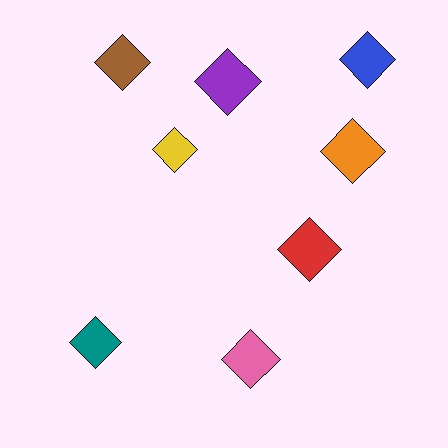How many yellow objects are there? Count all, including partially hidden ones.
There is 1 yellow object.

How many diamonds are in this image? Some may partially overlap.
There are 8 diamonds.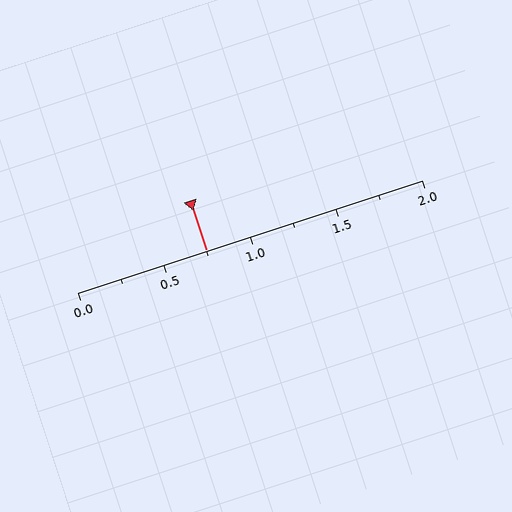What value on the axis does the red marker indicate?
The marker indicates approximately 0.75.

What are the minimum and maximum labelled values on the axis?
The axis runs from 0.0 to 2.0.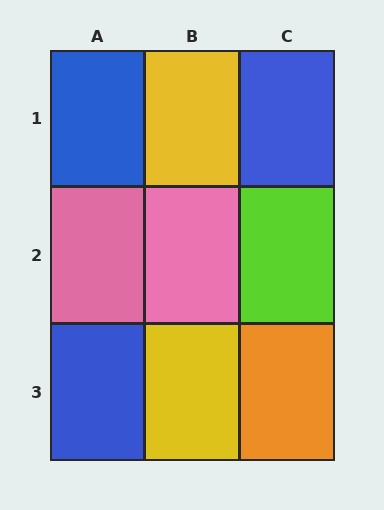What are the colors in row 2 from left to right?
Pink, pink, lime.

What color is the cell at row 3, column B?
Yellow.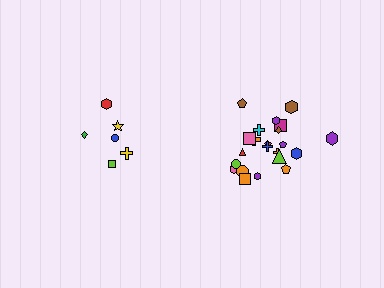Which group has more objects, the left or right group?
The right group.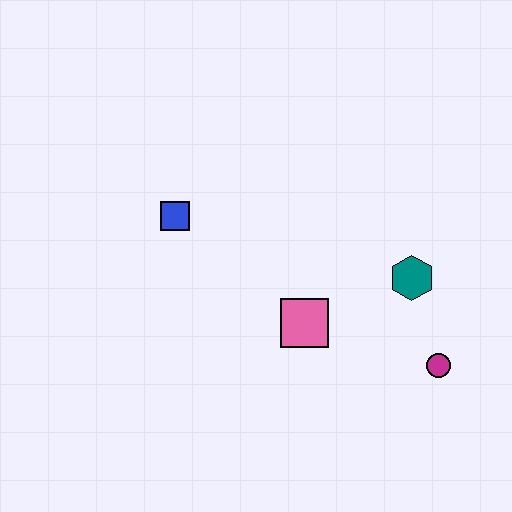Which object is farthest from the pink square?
The blue square is farthest from the pink square.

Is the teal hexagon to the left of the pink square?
No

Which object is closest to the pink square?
The teal hexagon is closest to the pink square.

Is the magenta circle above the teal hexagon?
No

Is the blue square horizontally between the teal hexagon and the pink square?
No